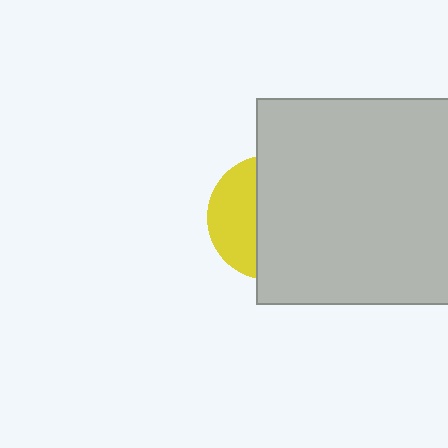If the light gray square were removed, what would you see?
You would see the complete yellow circle.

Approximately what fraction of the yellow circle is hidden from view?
Roughly 64% of the yellow circle is hidden behind the light gray square.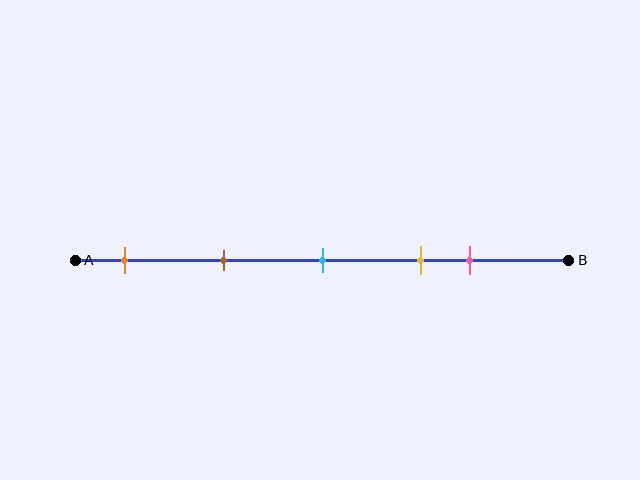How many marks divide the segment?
There are 5 marks dividing the segment.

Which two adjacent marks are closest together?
The yellow and pink marks are the closest adjacent pair.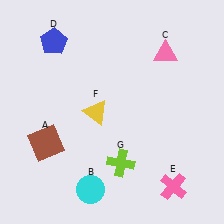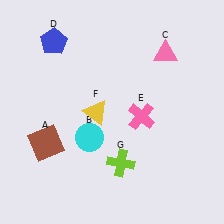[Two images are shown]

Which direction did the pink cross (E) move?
The pink cross (E) moved up.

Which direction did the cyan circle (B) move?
The cyan circle (B) moved up.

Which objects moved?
The objects that moved are: the cyan circle (B), the pink cross (E).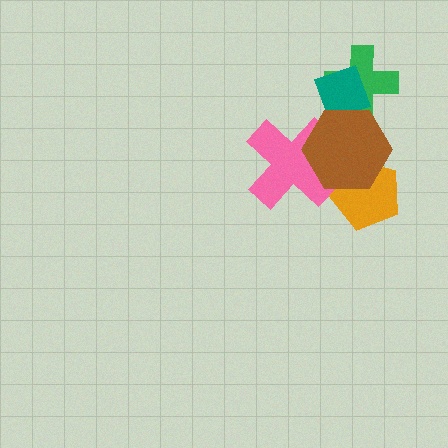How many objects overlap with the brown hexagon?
4 objects overlap with the brown hexagon.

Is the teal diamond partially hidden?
Yes, it is partially covered by another shape.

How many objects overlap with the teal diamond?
2 objects overlap with the teal diamond.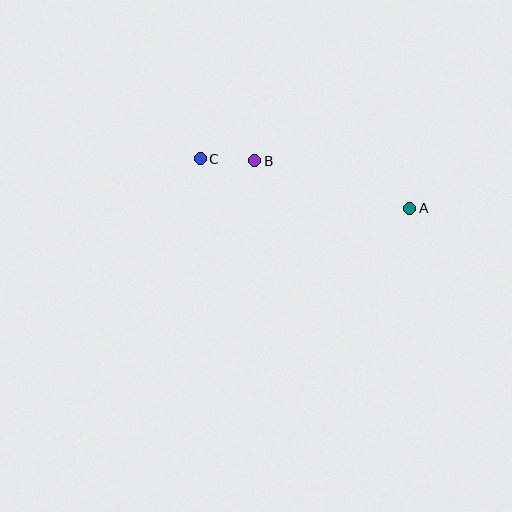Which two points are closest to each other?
Points B and C are closest to each other.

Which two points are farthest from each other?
Points A and C are farthest from each other.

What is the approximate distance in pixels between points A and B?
The distance between A and B is approximately 162 pixels.